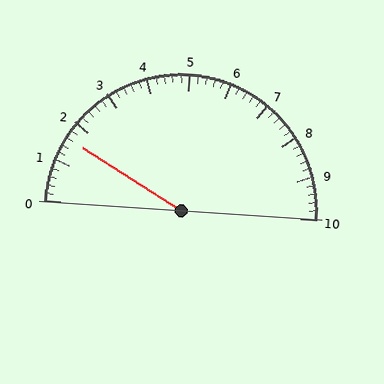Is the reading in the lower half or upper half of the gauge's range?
The reading is in the lower half of the range (0 to 10).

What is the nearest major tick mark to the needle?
The nearest major tick mark is 2.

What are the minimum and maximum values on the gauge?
The gauge ranges from 0 to 10.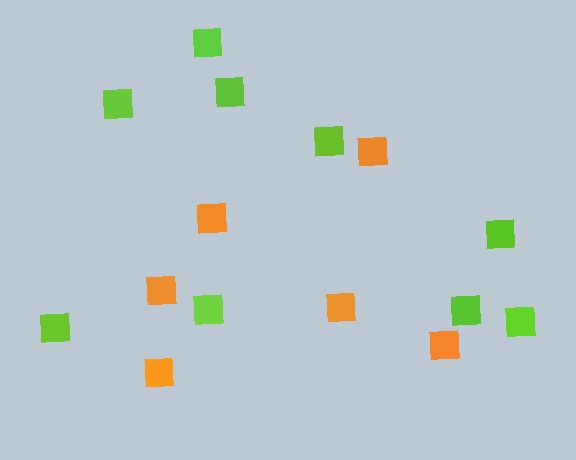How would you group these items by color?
There are 2 groups: one group of lime squares (9) and one group of orange squares (6).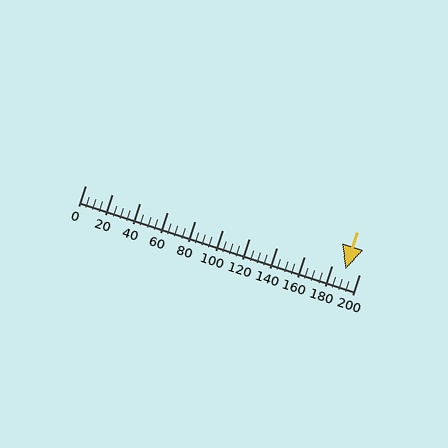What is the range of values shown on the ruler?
The ruler shows values from 0 to 200.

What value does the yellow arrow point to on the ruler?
The yellow arrow points to approximately 190.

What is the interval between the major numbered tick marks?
The major tick marks are spaced 20 units apart.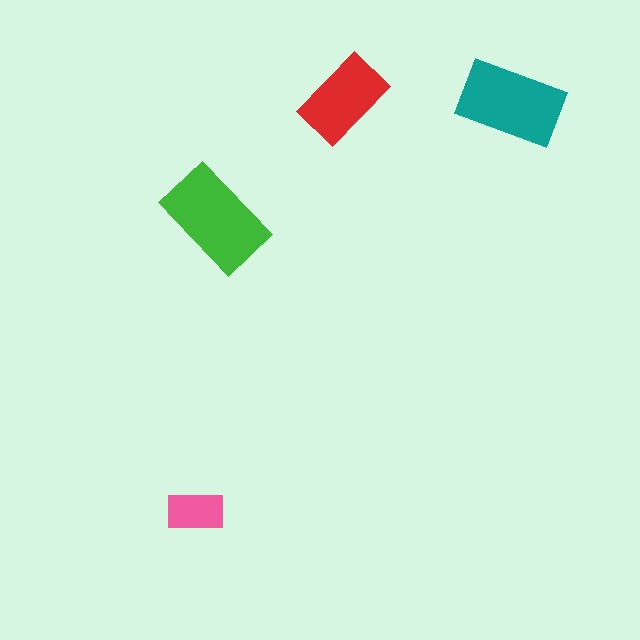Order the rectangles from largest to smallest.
the green one, the teal one, the red one, the pink one.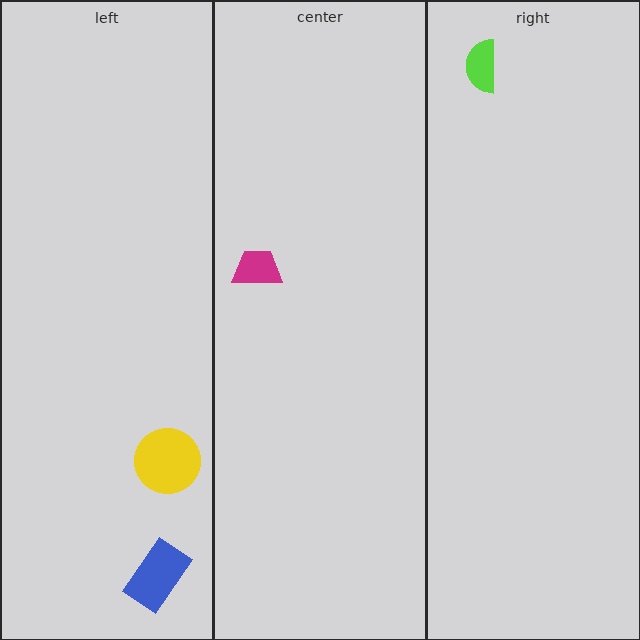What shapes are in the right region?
The lime semicircle.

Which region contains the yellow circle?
The left region.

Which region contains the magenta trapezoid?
The center region.